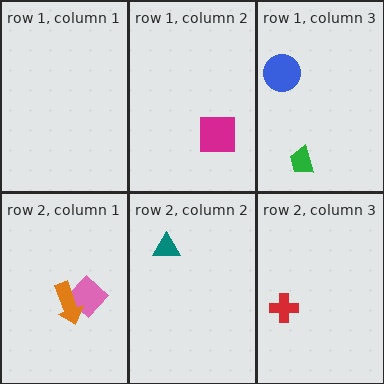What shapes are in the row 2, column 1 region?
The pink diamond, the orange arrow.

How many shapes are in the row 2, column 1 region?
2.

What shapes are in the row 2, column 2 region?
The teal triangle.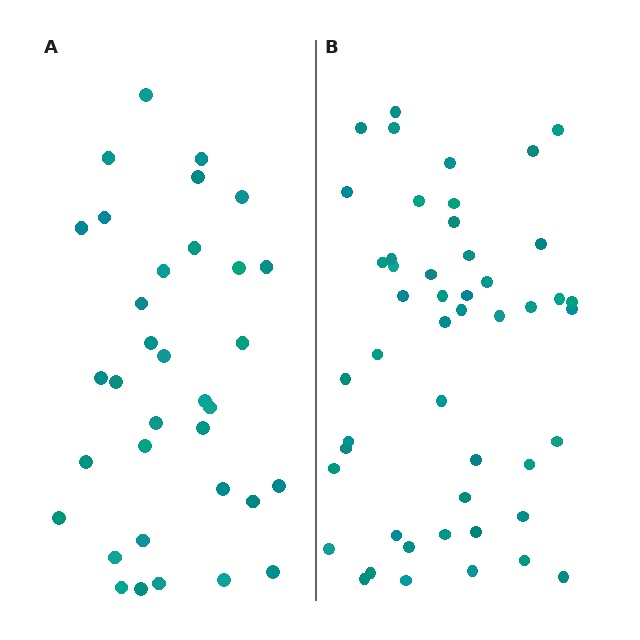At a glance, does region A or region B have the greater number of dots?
Region B (the right region) has more dots.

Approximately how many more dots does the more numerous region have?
Region B has approximately 15 more dots than region A.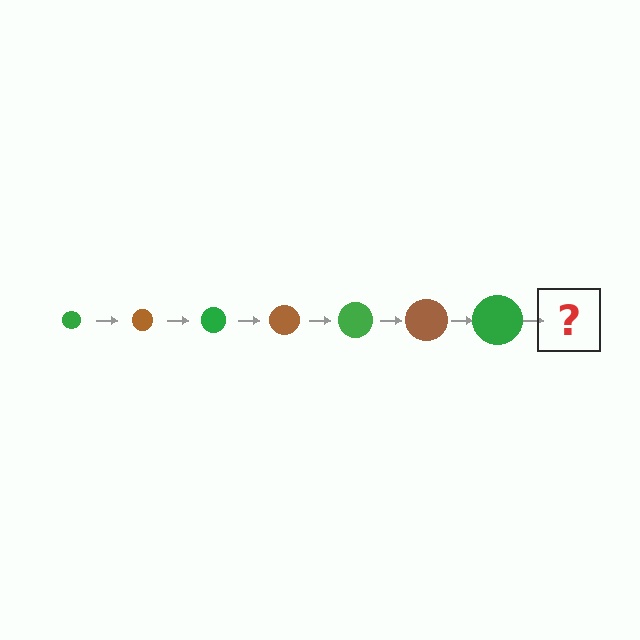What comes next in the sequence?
The next element should be a brown circle, larger than the previous one.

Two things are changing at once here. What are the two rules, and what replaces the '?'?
The two rules are that the circle grows larger each step and the color cycles through green and brown. The '?' should be a brown circle, larger than the previous one.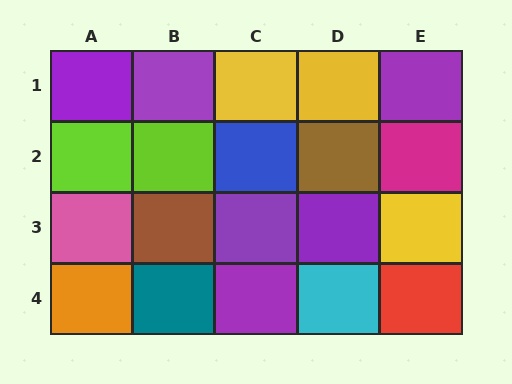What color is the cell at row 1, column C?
Yellow.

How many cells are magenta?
1 cell is magenta.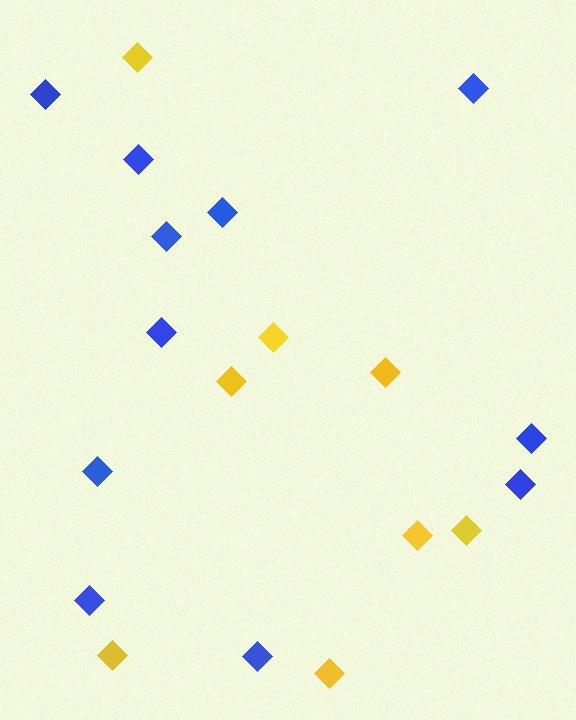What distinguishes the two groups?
There are 2 groups: one group of blue diamonds (11) and one group of yellow diamonds (8).